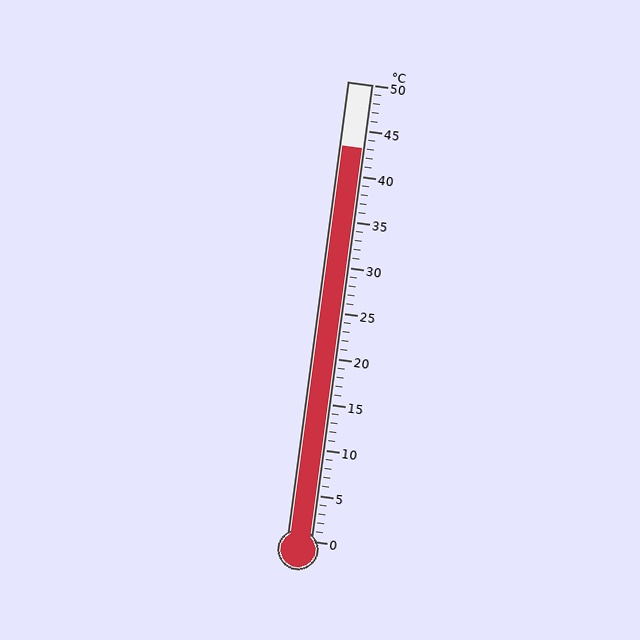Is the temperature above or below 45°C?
The temperature is below 45°C.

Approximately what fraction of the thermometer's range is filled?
The thermometer is filled to approximately 85% of its range.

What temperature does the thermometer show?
The thermometer shows approximately 43°C.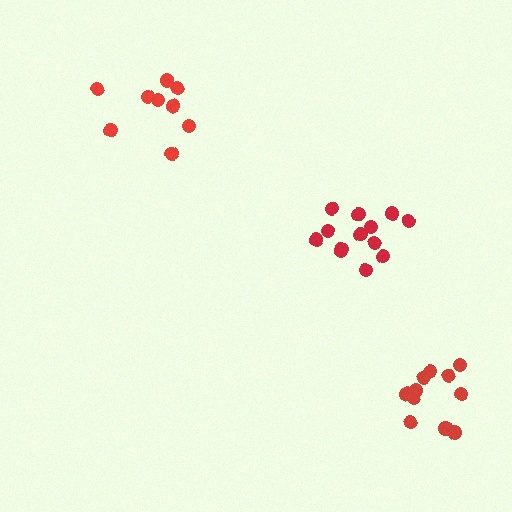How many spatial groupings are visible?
There are 3 spatial groupings.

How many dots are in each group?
Group 1: 9 dots, Group 2: 13 dots, Group 3: 11 dots (33 total).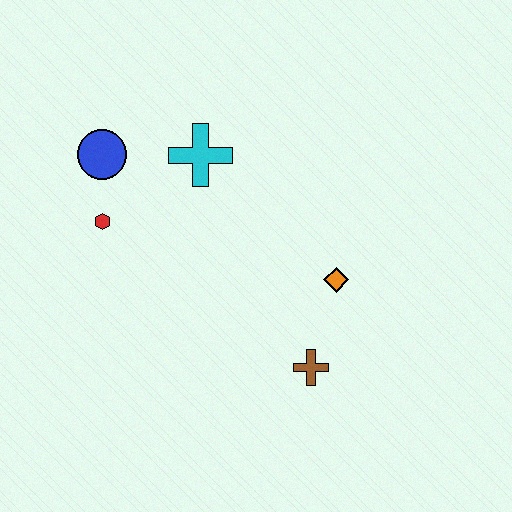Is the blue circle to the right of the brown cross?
No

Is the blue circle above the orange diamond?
Yes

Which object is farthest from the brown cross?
The blue circle is farthest from the brown cross.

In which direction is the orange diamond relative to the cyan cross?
The orange diamond is to the right of the cyan cross.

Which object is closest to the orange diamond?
The brown cross is closest to the orange diamond.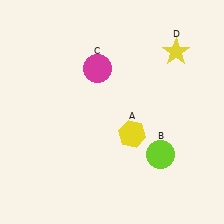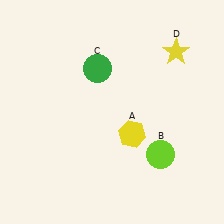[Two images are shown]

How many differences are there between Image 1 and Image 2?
There is 1 difference between the two images.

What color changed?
The circle (C) changed from magenta in Image 1 to green in Image 2.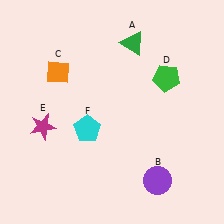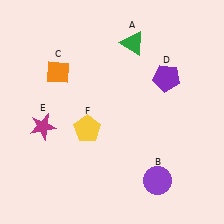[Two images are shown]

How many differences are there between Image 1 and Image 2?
There are 2 differences between the two images.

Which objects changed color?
D changed from green to purple. F changed from cyan to yellow.